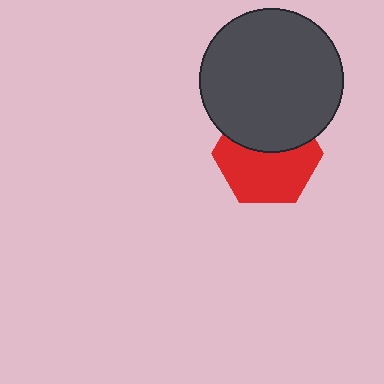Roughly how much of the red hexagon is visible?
About half of it is visible (roughly 59%).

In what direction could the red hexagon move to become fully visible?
The red hexagon could move down. That would shift it out from behind the dark gray circle entirely.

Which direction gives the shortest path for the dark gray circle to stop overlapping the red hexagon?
Moving up gives the shortest separation.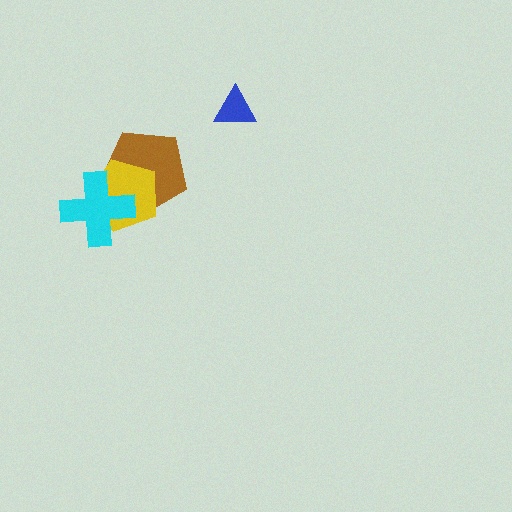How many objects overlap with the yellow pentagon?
2 objects overlap with the yellow pentagon.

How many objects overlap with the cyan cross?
2 objects overlap with the cyan cross.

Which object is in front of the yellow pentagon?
The cyan cross is in front of the yellow pentagon.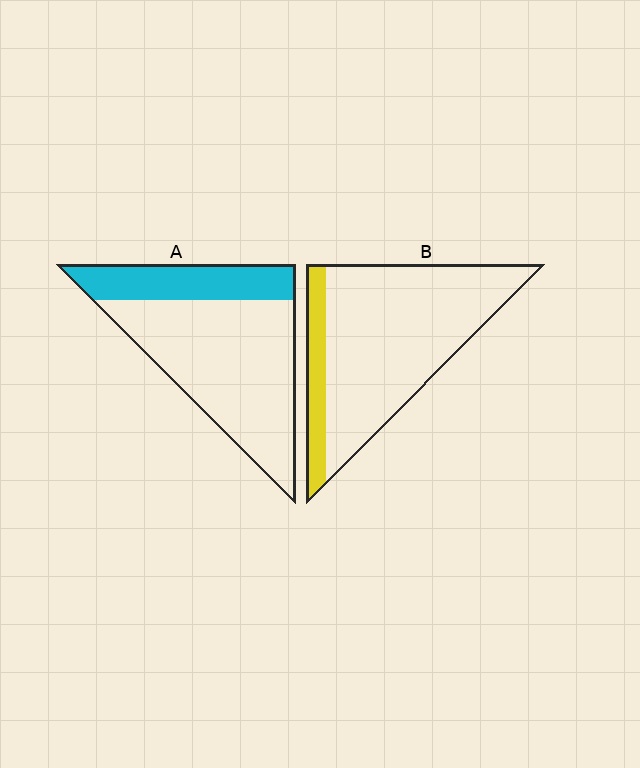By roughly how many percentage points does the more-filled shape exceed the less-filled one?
By roughly 10 percentage points (A over B).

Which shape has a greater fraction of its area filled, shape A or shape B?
Shape A.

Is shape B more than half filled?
No.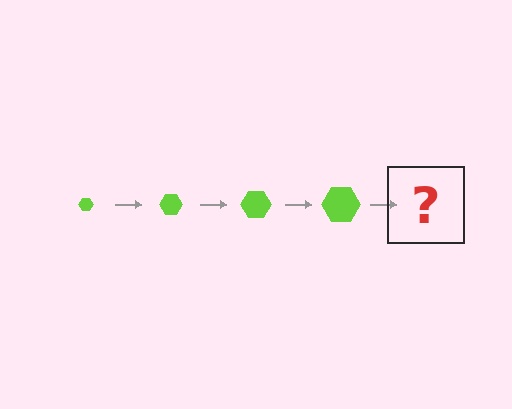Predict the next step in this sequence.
The next step is a lime hexagon, larger than the previous one.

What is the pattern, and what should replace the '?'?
The pattern is that the hexagon gets progressively larger each step. The '?' should be a lime hexagon, larger than the previous one.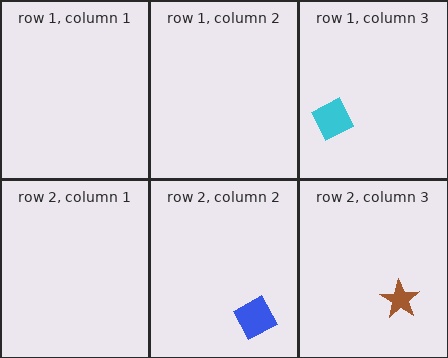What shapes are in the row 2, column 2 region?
The blue diamond.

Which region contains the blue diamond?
The row 2, column 2 region.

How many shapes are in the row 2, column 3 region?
1.